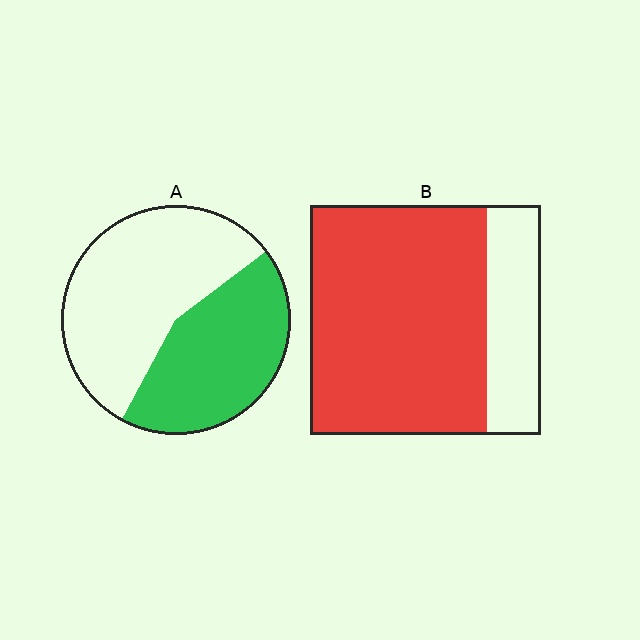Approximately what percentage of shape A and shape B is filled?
A is approximately 45% and B is approximately 75%.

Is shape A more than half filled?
No.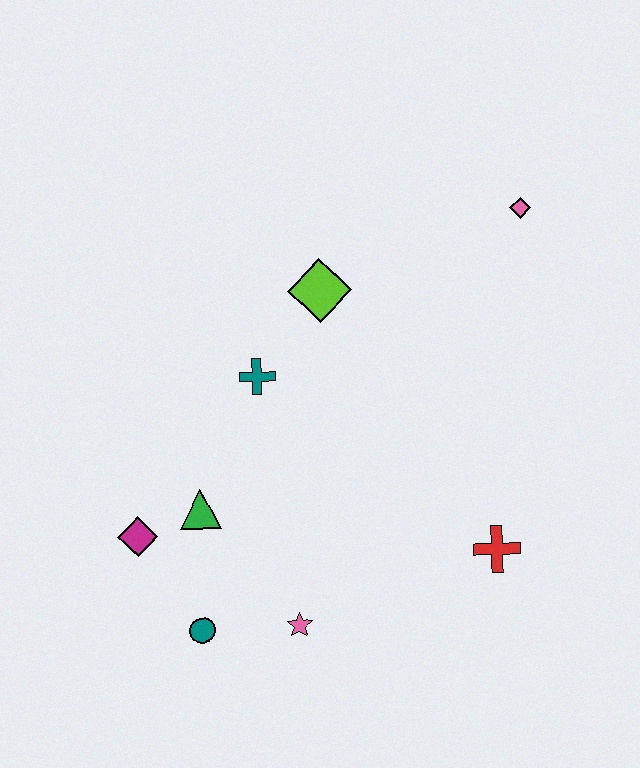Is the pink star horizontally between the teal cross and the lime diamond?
Yes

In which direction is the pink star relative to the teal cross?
The pink star is below the teal cross.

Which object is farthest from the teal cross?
The pink diamond is farthest from the teal cross.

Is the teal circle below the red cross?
Yes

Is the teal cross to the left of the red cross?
Yes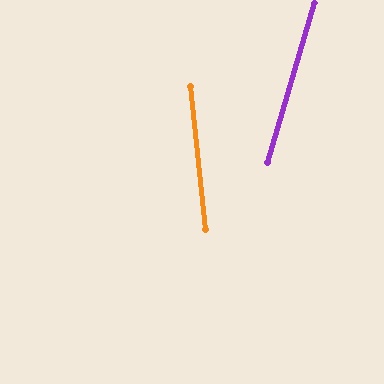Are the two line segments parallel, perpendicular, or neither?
Neither parallel nor perpendicular — they differ by about 23°.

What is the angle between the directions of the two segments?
Approximately 23 degrees.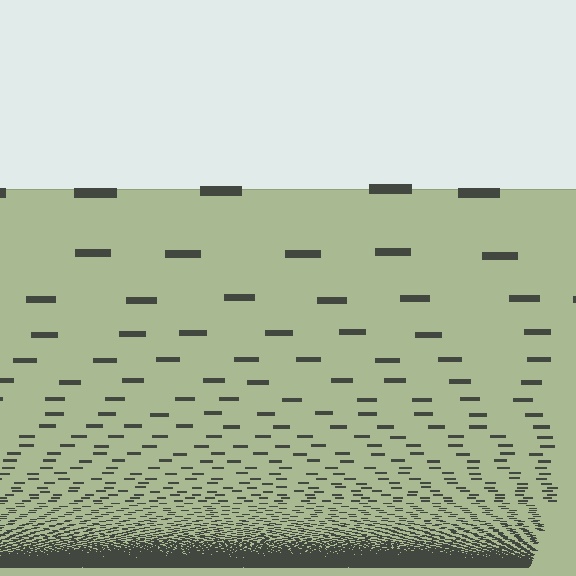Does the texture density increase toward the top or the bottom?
Density increases toward the bottom.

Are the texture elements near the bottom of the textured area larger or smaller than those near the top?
Smaller. The gradient is inverted — elements near the bottom are smaller and denser.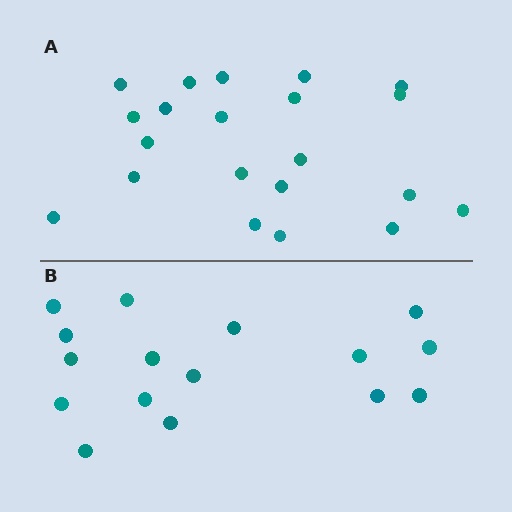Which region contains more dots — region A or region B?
Region A (the top region) has more dots.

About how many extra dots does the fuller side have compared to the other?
Region A has about 5 more dots than region B.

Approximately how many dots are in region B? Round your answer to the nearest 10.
About 20 dots. (The exact count is 16, which rounds to 20.)